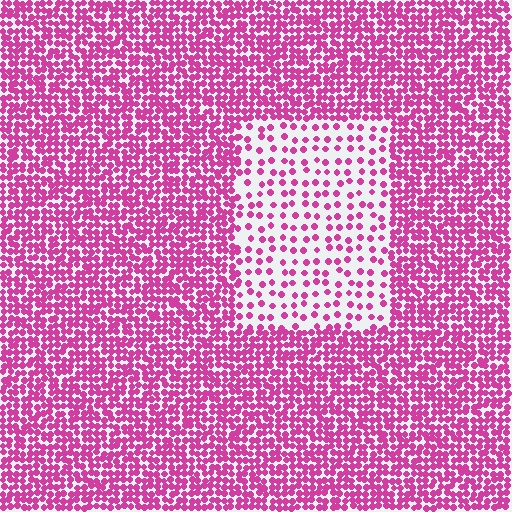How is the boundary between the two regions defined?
The boundary is defined by a change in element density (approximately 2.7x ratio). All elements are the same color, size, and shape.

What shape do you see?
I see a rectangle.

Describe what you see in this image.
The image contains small magenta elements arranged at two different densities. A rectangle-shaped region is visible where the elements are less densely packed than the surrounding area.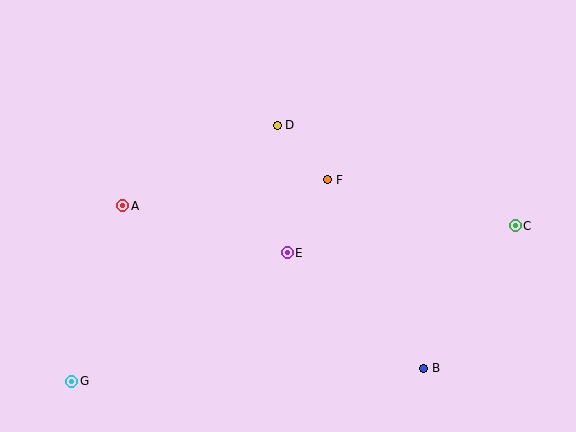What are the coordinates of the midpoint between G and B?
The midpoint between G and B is at (248, 375).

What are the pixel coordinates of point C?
Point C is at (515, 226).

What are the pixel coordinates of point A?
Point A is at (123, 206).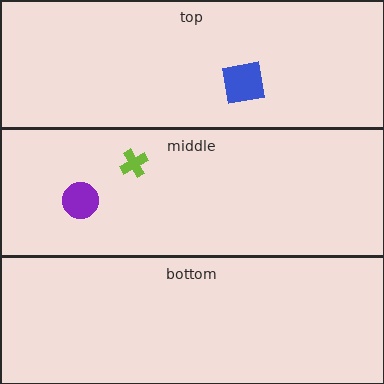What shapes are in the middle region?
The lime cross, the purple circle.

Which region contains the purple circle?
The middle region.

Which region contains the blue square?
The top region.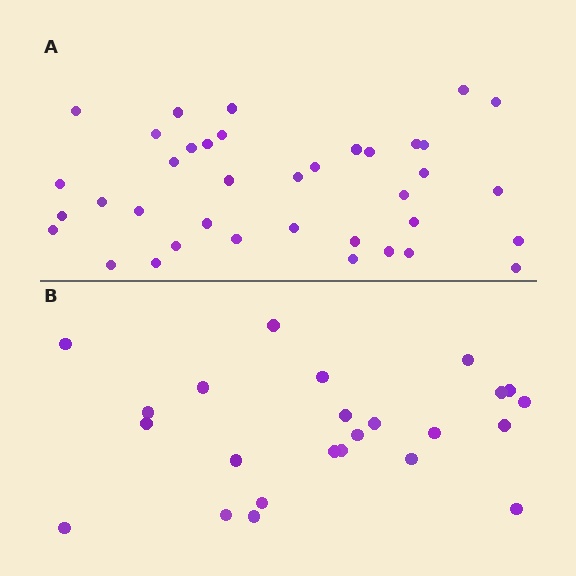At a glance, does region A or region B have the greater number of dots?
Region A (the top region) has more dots.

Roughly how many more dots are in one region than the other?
Region A has approximately 15 more dots than region B.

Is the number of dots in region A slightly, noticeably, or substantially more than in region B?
Region A has substantially more. The ratio is roughly 1.6 to 1.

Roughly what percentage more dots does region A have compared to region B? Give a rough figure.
About 60% more.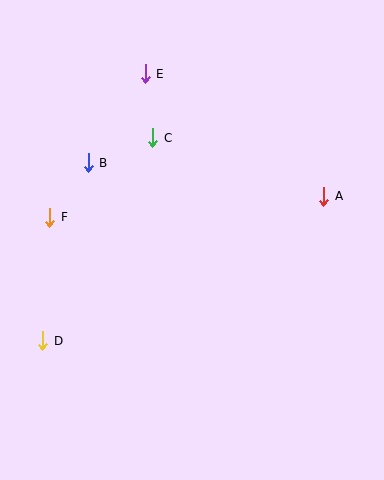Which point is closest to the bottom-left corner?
Point D is closest to the bottom-left corner.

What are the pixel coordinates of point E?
Point E is at (145, 74).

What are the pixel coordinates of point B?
Point B is at (88, 163).